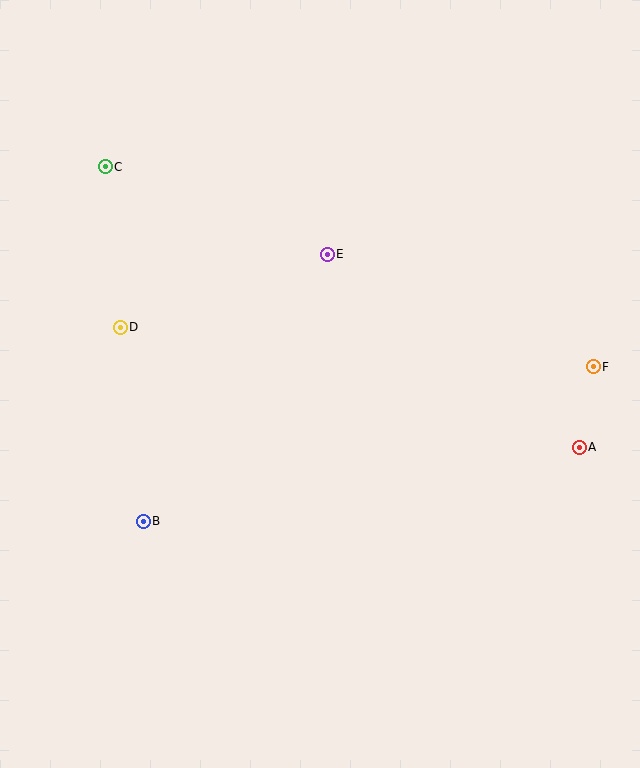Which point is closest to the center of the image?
Point E at (327, 254) is closest to the center.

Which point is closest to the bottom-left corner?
Point B is closest to the bottom-left corner.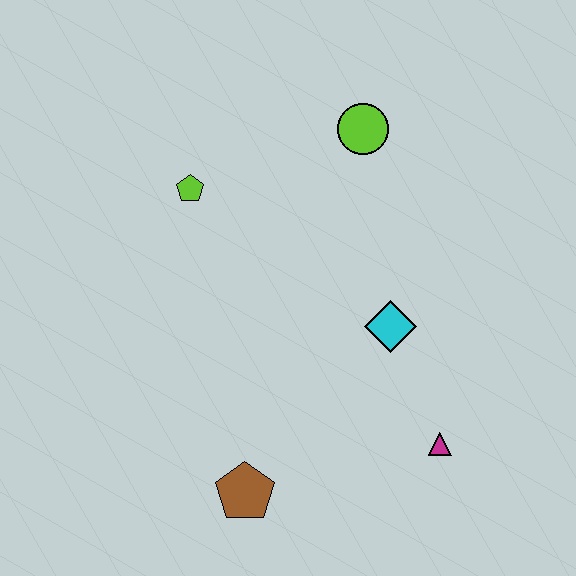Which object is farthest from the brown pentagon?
The lime circle is farthest from the brown pentagon.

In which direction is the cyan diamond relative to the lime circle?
The cyan diamond is below the lime circle.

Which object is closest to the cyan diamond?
The magenta triangle is closest to the cyan diamond.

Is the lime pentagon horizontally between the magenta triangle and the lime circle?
No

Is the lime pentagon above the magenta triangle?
Yes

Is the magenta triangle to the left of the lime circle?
No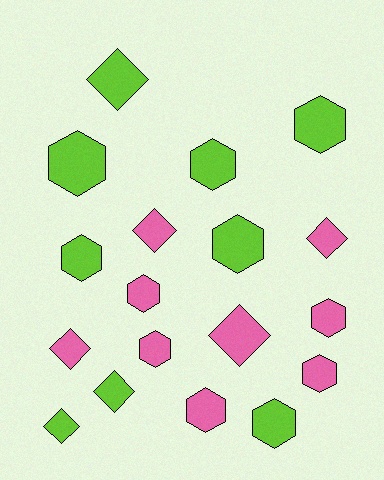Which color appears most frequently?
Pink, with 9 objects.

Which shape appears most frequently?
Hexagon, with 11 objects.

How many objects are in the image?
There are 18 objects.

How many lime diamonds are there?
There are 3 lime diamonds.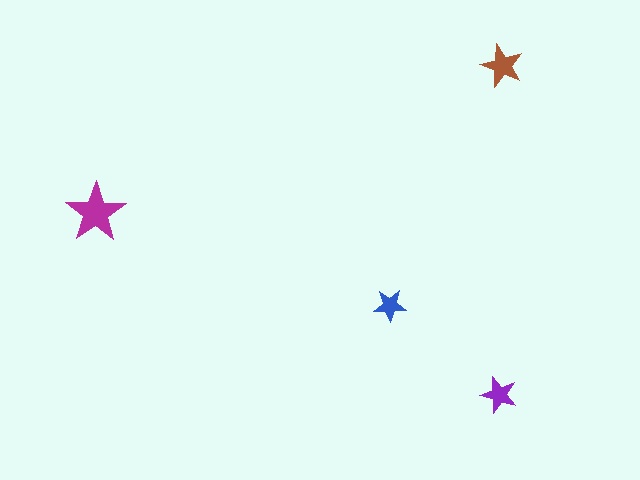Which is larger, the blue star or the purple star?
The purple one.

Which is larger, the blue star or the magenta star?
The magenta one.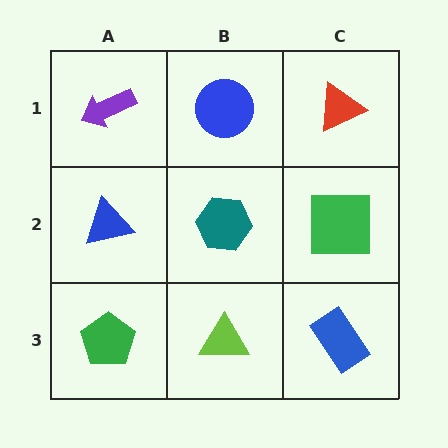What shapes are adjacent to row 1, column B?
A teal hexagon (row 2, column B), a purple arrow (row 1, column A), a red triangle (row 1, column C).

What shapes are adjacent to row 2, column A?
A purple arrow (row 1, column A), a green pentagon (row 3, column A), a teal hexagon (row 2, column B).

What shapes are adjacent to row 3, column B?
A teal hexagon (row 2, column B), a green pentagon (row 3, column A), a blue rectangle (row 3, column C).